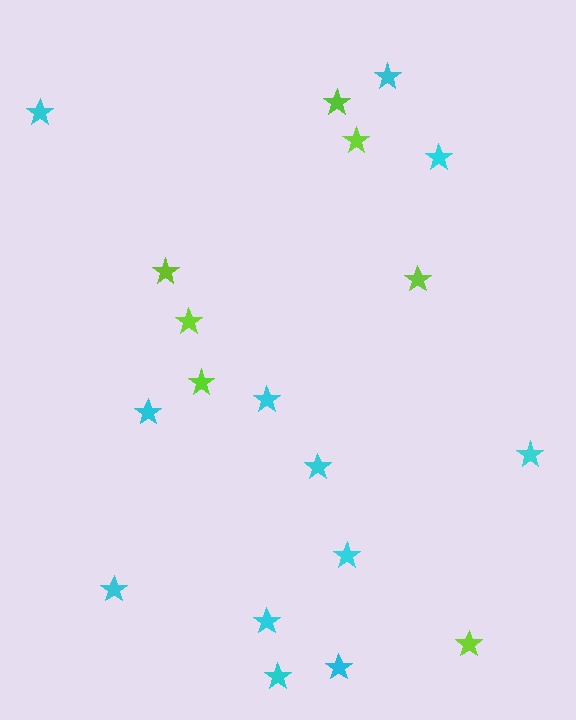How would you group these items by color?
There are 2 groups: one group of lime stars (7) and one group of cyan stars (12).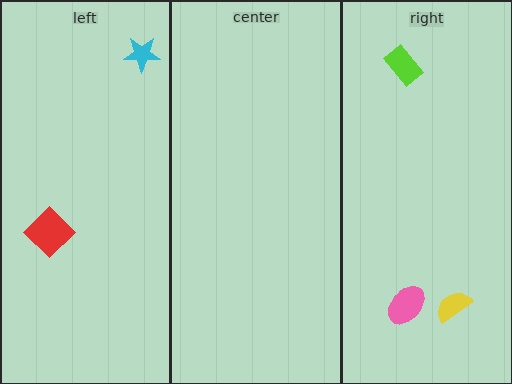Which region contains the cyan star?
The left region.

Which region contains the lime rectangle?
The right region.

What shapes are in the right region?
The lime rectangle, the yellow semicircle, the pink ellipse.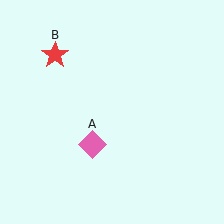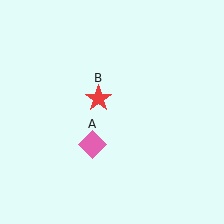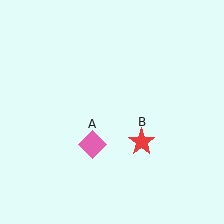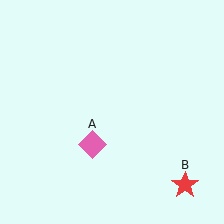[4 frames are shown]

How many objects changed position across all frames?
1 object changed position: red star (object B).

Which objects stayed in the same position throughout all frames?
Pink diamond (object A) remained stationary.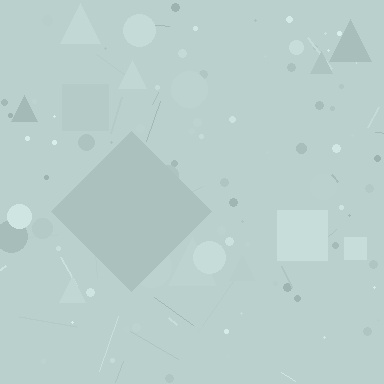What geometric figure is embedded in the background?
A diamond is embedded in the background.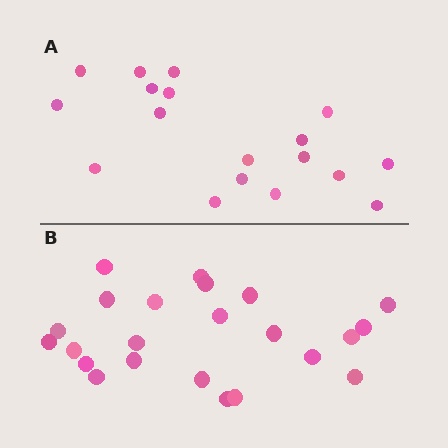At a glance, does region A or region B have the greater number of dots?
Region B (the bottom region) has more dots.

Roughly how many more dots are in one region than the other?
Region B has about 5 more dots than region A.